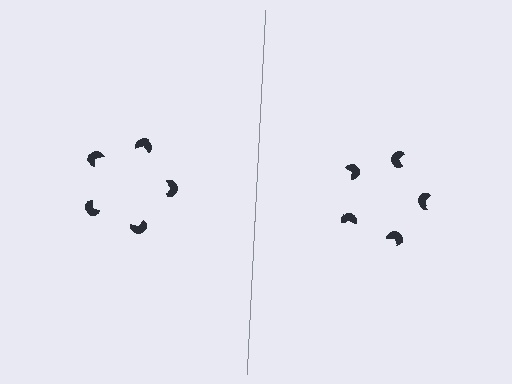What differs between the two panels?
The pac-man discs are positioned identically on both sides; only the wedge orientations differ. On the left they align to a pentagon; on the right they are misaligned.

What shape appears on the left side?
An illusory pentagon.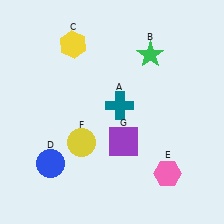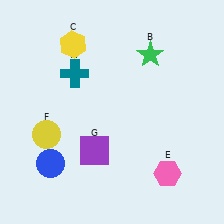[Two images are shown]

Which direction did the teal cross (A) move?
The teal cross (A) moved left.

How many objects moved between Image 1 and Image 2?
3 objects moved between the two images.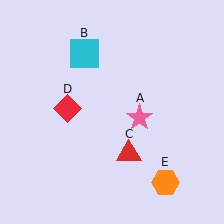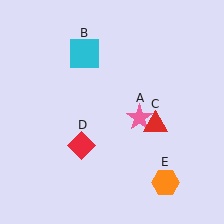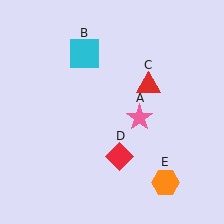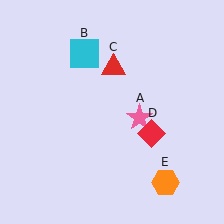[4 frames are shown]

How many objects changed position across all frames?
2 objects changed position: red triangle (object C), red diamond (object D).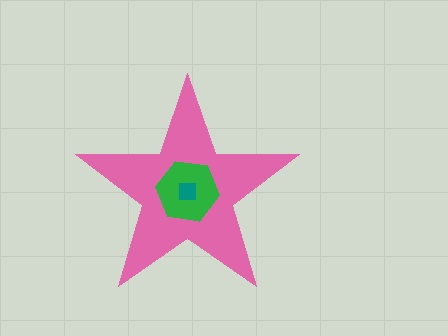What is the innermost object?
The teal square.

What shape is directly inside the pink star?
The green hexagon.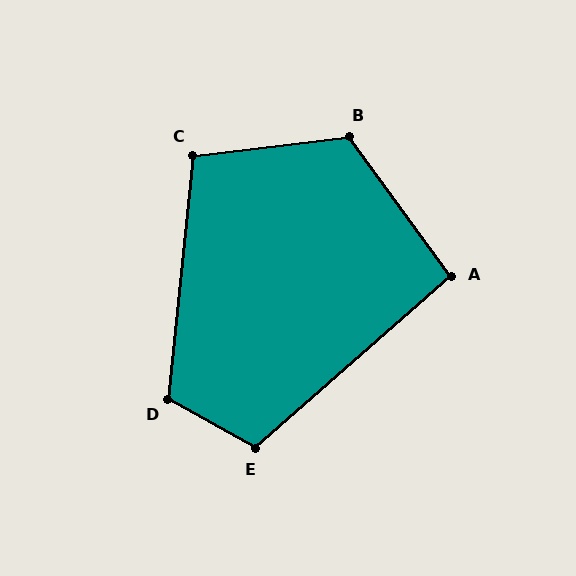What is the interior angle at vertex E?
Approximately 109 degrees (obtuse).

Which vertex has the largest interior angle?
B, at approximately 119 degrees.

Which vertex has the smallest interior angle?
A, at approximately 95 degrees.